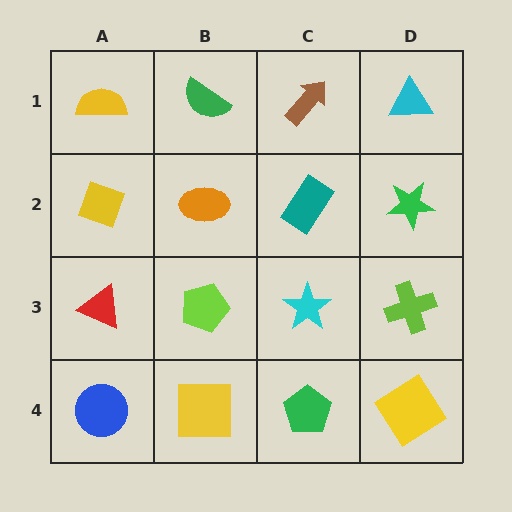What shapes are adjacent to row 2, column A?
A yellow semicircle (row 1, column A), a red triangle (row 3, column A), an orange ellipse (row 2, column B).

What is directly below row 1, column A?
A yellow diamond.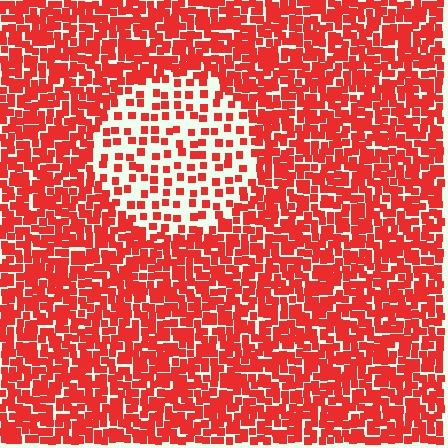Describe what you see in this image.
The image contains small red elements arranged at two different densities. A circle-shaped region is visible where the elements are less densely packed than the surrounding area.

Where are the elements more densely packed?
The elements are more densely packed outside the circle boundary.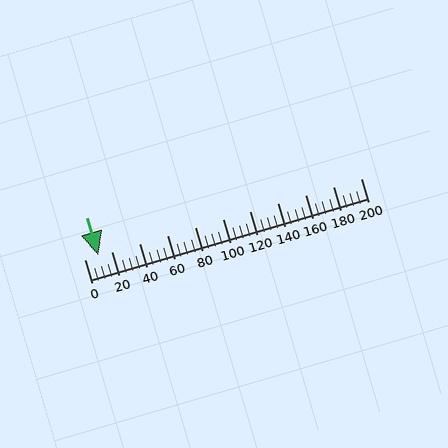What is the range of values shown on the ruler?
The ruler shows values from 0 to 200.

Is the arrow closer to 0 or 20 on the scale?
The arrow is closer to 20.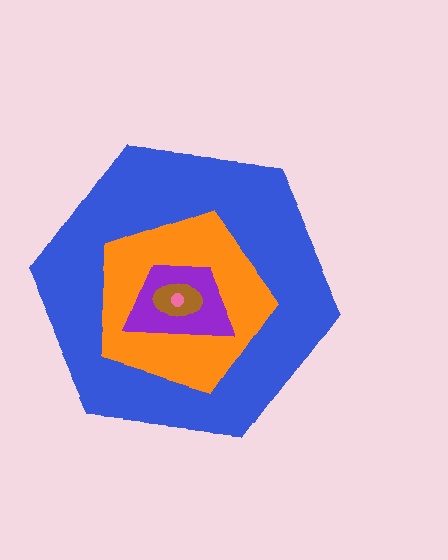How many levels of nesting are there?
5.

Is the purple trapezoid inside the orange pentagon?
Yes.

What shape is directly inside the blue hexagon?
The orange pentagon.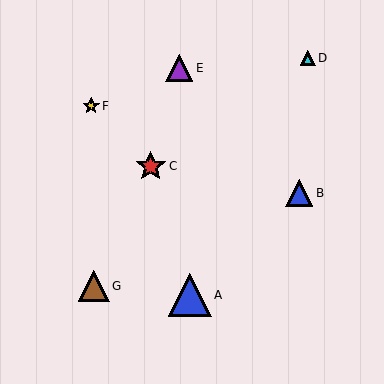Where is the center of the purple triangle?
The center of the purple triangle is at (179, 68).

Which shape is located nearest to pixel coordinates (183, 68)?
The purple triangle (labeled E) at (179, 68) is nearest to that location.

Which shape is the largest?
The blue triangle (labeled A) is the largest.